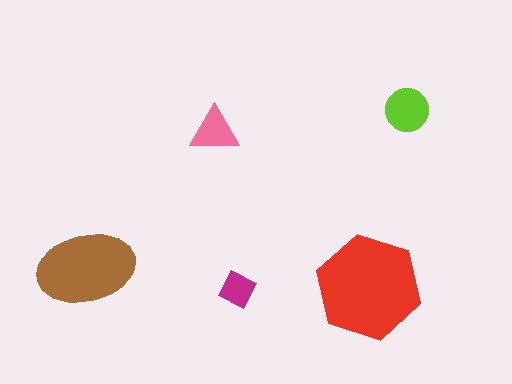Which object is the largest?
The red hexagon.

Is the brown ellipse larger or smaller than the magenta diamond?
Larger.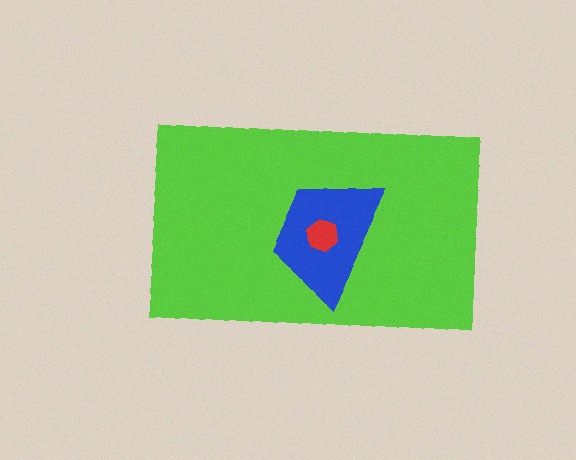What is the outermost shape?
The lime rectangle.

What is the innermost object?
The red hexagon.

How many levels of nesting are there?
3.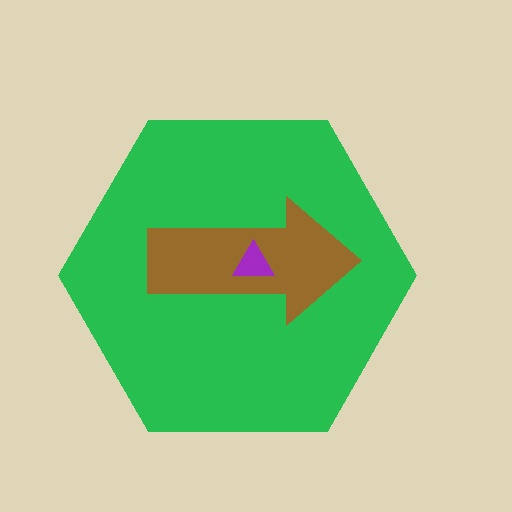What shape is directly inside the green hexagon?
The brown arrow.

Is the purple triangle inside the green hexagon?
Yes.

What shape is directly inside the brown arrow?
The purple triangle.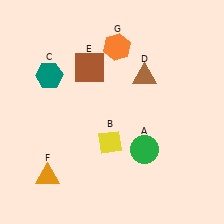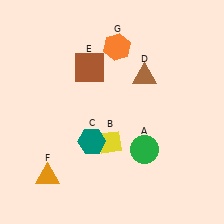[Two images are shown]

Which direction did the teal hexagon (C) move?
The teal hexagon (C) moved down.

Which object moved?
The teal hexagon (C) moved down.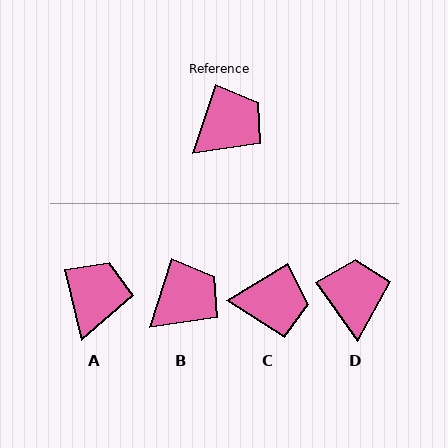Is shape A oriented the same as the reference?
No, it is off by about 32 degrees.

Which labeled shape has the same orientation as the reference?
B.